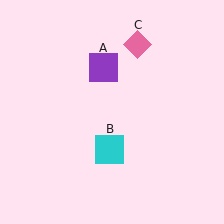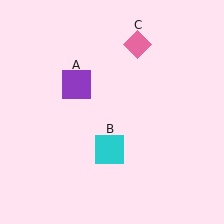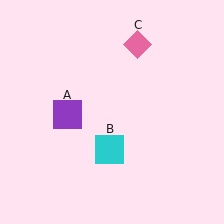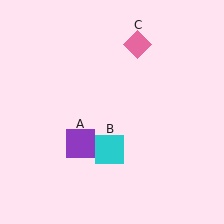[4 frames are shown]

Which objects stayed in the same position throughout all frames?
Cyan square (object B) and pink diamond (object C) remained stationary.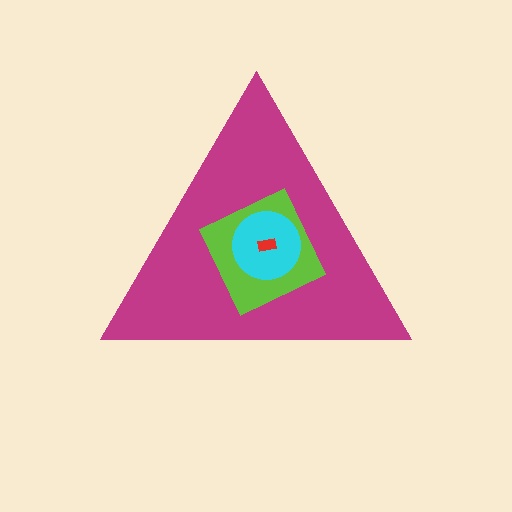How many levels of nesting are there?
4.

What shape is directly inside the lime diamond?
The cyan circle.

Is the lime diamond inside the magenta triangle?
Yes.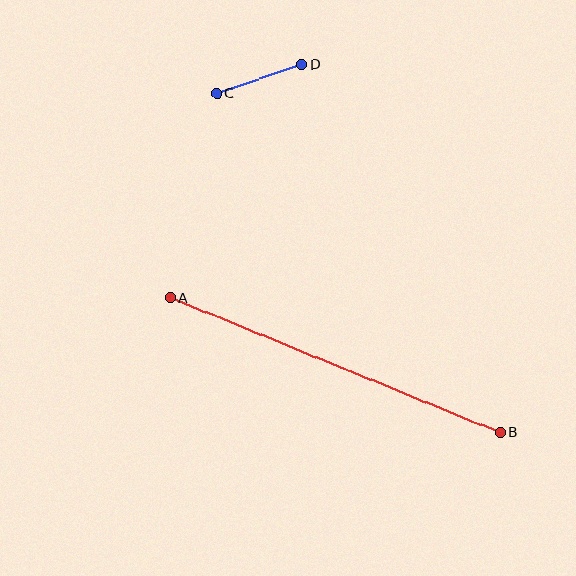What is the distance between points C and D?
The distance is approximately 90 pixels.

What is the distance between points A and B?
The distance is approximately 356 pixels.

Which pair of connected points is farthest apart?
Points A and B are farthest apart.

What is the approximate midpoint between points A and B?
The midpoint is at approximately (335, 365) pixels.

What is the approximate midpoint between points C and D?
The midpoint is at approximately (259, 79) pixels.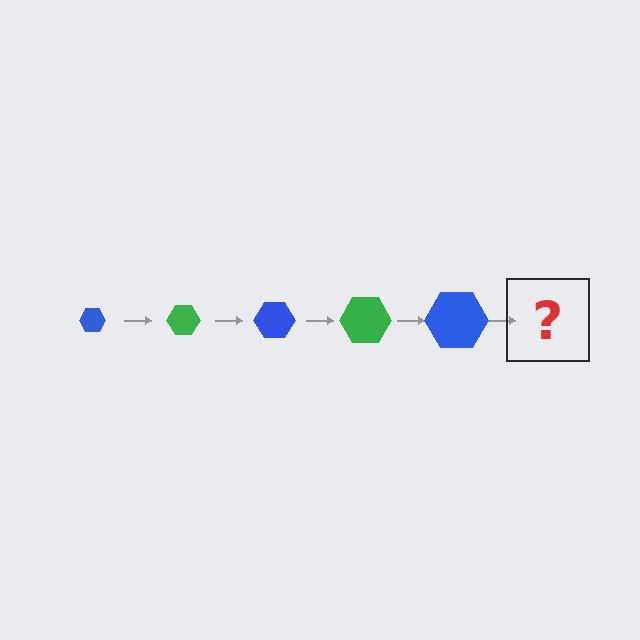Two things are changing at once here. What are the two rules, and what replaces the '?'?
The two rules are that the hexagon grows larger each step and the color cycles through blue and green. The '?' should be a green hexagon, larger than the previous one.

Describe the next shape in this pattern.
It should be a green hexagon, larger than the previous one.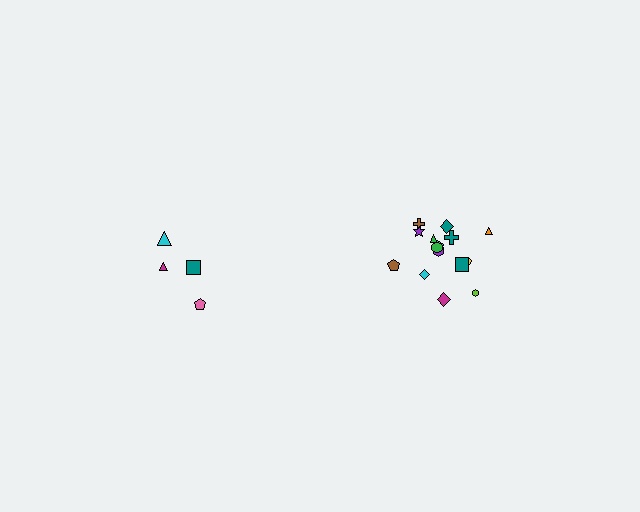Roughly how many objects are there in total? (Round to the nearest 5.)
Roughly 20 objects in total.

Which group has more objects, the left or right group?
The right group.